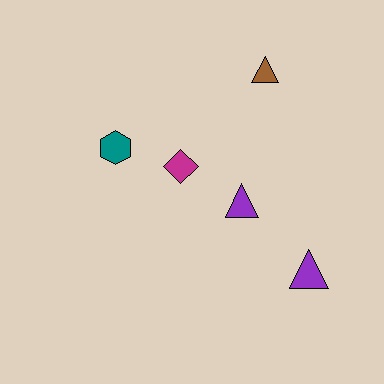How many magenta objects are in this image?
There is 1 magenta object.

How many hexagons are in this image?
There is 1 hexagon.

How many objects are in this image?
There are 5 objects.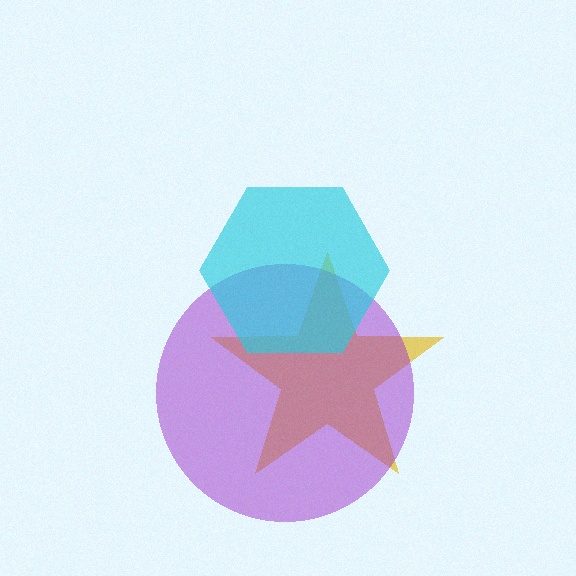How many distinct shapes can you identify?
There are 3 distinct shapes: a yellow star, a purple circle, a cyan hexagon.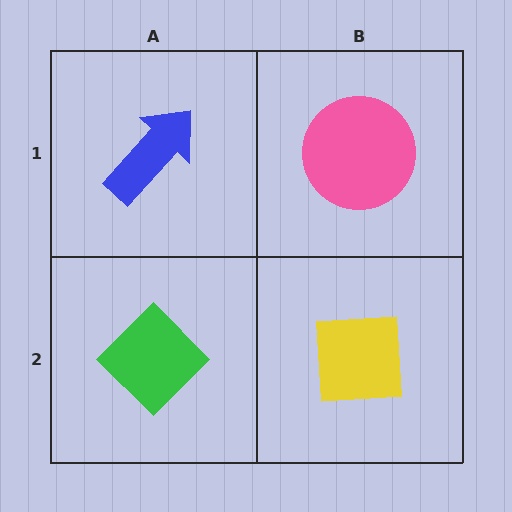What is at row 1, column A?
A blue arrow.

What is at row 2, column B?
A yellow square.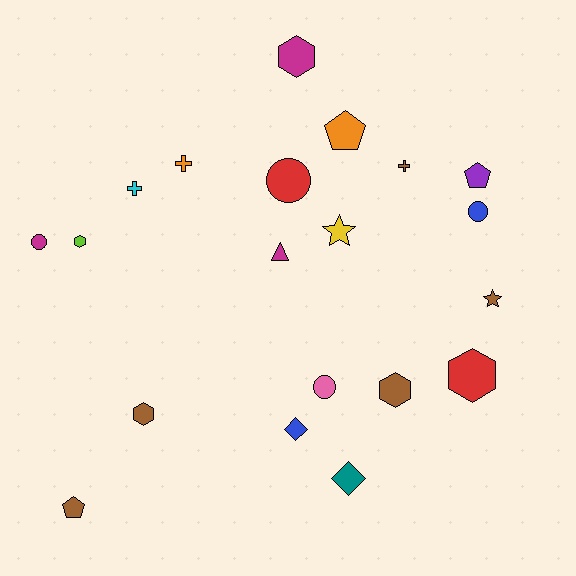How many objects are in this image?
There are 20 objects.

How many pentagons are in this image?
There are 3 pentagons.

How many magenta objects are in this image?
There are 3 magenta objects.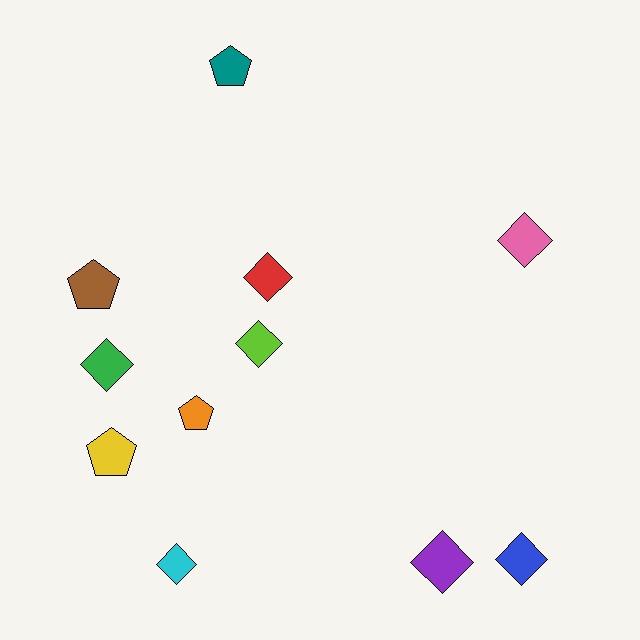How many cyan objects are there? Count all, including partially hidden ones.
There is 1 cyan object.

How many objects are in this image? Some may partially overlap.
There are 11 objects.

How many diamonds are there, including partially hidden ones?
There are 7 diamonds.